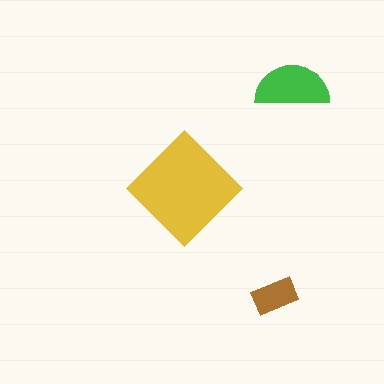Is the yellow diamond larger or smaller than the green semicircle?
Larger.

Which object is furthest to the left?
The yellow diamond is leftmost.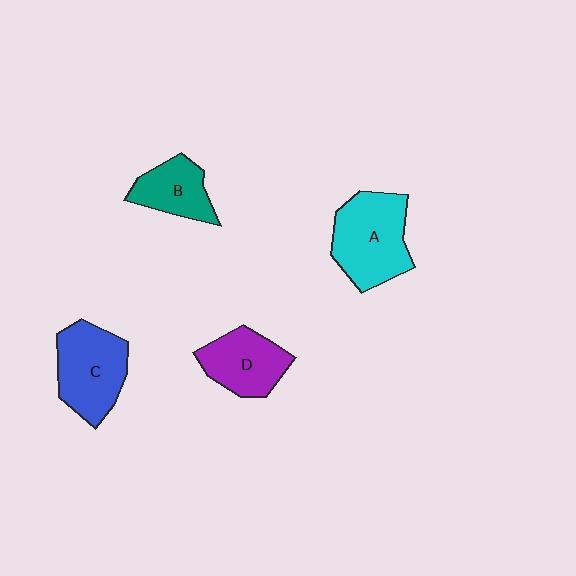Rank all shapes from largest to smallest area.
From largest to smallest: A (cyan), C (blue), D (purple), B (teal).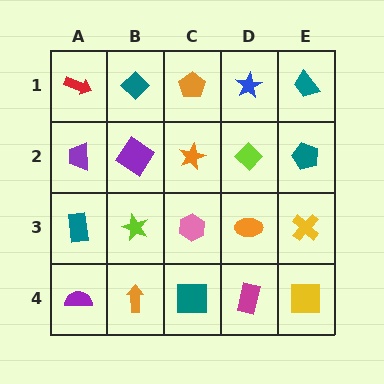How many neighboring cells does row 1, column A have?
2.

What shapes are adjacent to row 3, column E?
A teal pentagon (row 2, column E), a yellow square (row 4, column E), an orange ellipse (row 3, column D).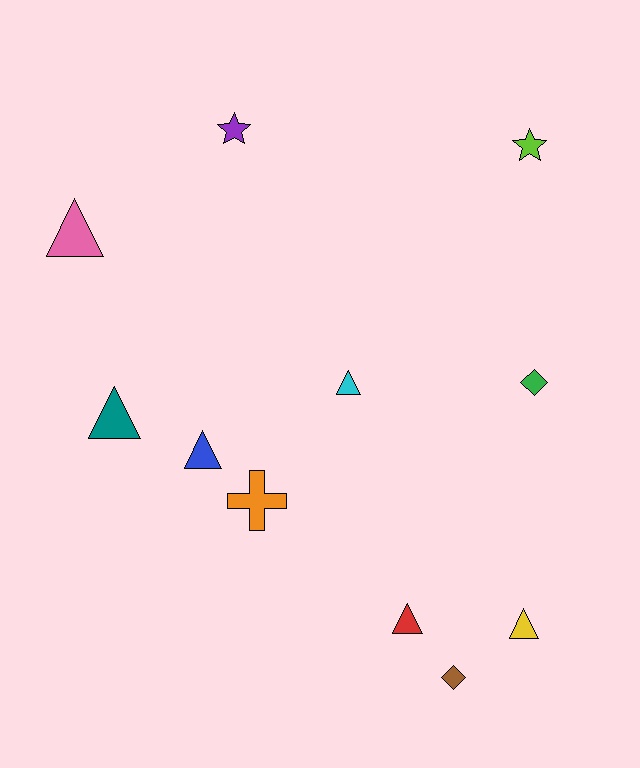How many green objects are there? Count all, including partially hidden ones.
There is 1 green object.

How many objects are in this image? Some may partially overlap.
There are 11 objects.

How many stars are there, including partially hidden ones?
There are 2 stars.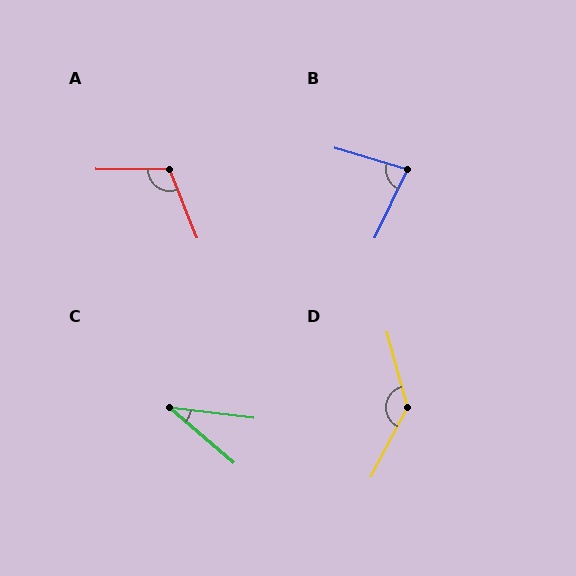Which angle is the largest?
D, at approximately 137 degrees.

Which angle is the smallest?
C, at approximately 34 degrees.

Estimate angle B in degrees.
Approximately 81 degrees.